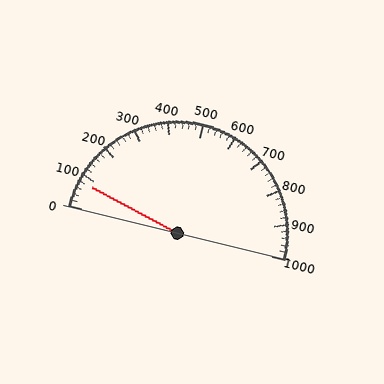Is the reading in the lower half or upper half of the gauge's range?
The reading is in the lower half of the range (0 to 1000).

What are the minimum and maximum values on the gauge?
The gauge ranges from 0 to 1000.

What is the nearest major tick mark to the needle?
The nearest major tick mark is 100.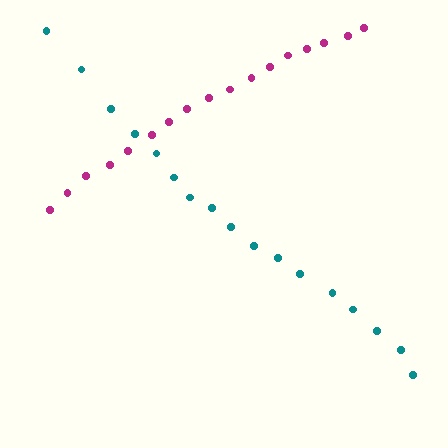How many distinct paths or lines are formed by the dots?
There are 2 distinct paths.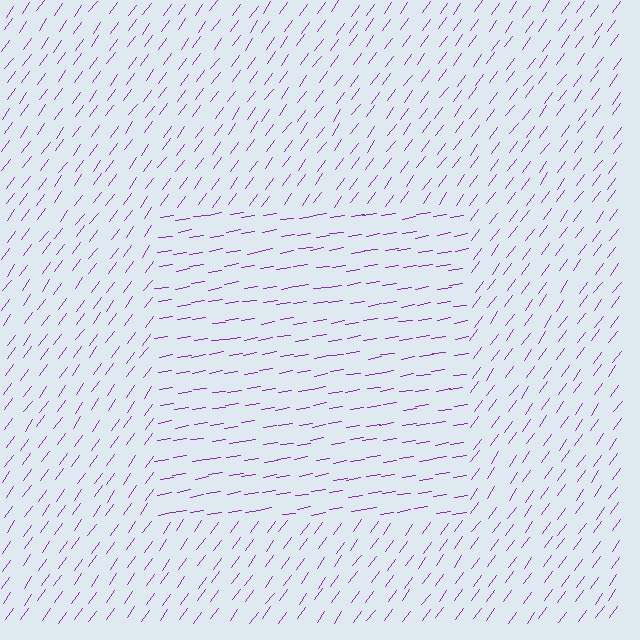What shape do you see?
I see a rectangle.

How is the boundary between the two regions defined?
The boundary is defined purely by a change in line orientation (approximately 45 degrees difference). All lines are the same color and thickness.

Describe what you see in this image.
The image is filled with small purple line segments. A rectangle region in the image has lines oriented differently from the surrounding lines, creating a visible texture boundary.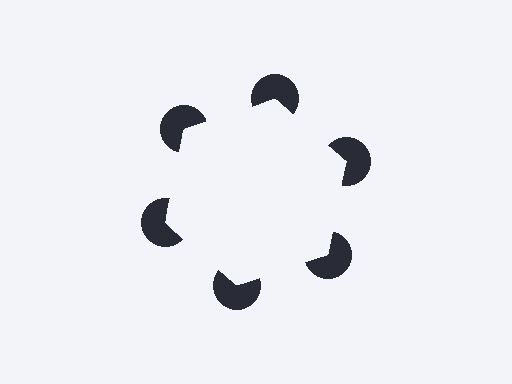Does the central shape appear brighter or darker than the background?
It typically appears slightly brighter than the background, even though no actual brightness change is drawn.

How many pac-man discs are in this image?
There are 6 — one at each vertex of the illusory hexagon.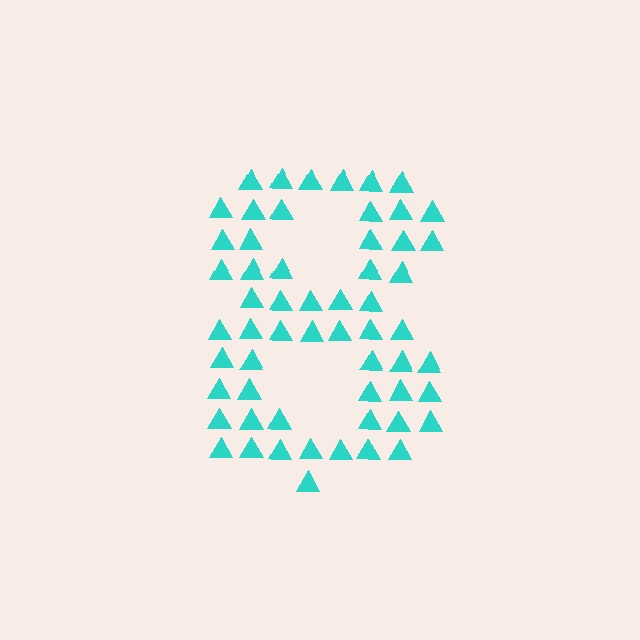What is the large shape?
The large shape is the digit 8.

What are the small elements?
The small elements are triangles.